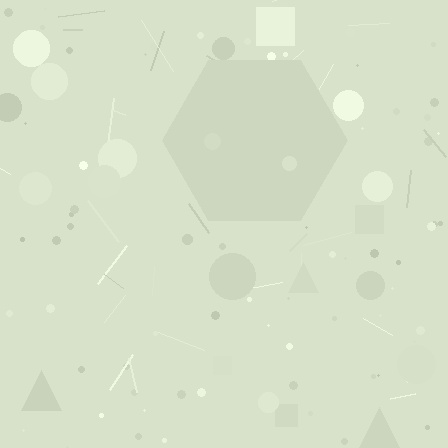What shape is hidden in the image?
A hexagon is hidden in the image.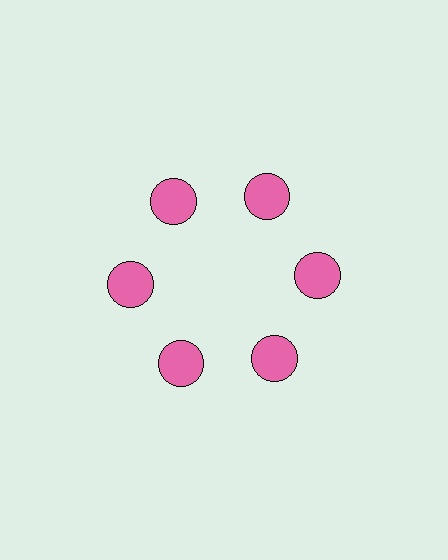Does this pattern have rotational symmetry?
Yes, this pattern has 6-fold rotational symmetry. It looks the same after rotating 60 degrees around the center.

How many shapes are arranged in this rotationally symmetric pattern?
There are 6 shapes, arranged in 6 groups of 1.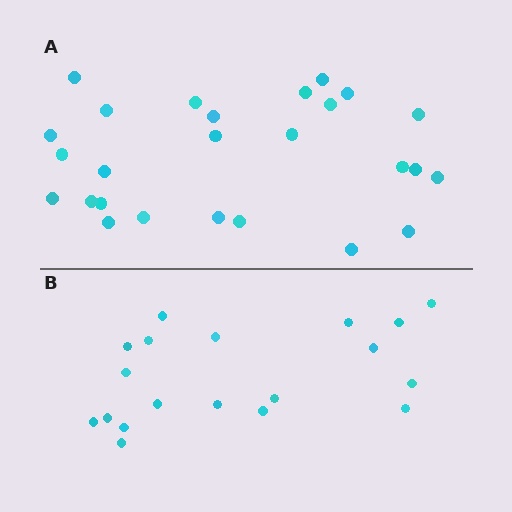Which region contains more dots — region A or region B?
Region A (the top region) has more dots.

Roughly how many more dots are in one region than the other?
Region A has roughly 8 or so more dots than region B.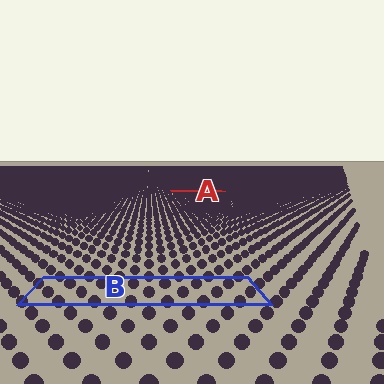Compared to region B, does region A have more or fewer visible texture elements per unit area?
Region A has more texture elements per unit area — they are packed more densely because it is farther away.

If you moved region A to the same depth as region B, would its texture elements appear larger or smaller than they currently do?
They would appear larger. At a closer depth, the same texture elements are projected at a bigger on-screen size.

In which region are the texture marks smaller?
The texture marks are smaller in region A, because it is farther away.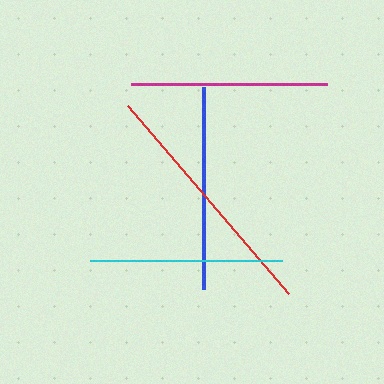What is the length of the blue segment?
The blue segment is approximately 202 pixels long.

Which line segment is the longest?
The red line is the longest at approximately 247 pixels.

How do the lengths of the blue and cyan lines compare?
The blue and cyan lines are approximately the same length.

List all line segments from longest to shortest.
From longest to shortest: red, blue, magenta, cyan.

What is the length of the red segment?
The red segment is approximately 247 pixels long.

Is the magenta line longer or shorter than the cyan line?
The magenta line is longer than the cyan line.